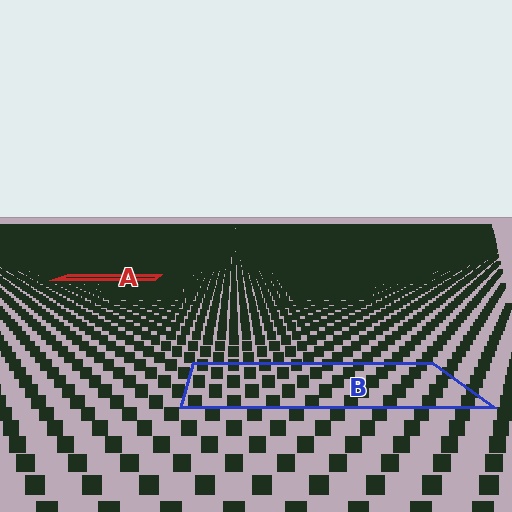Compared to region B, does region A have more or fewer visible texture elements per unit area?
Region A has more texture elements per unit area — they are packed more densely because it is farther away.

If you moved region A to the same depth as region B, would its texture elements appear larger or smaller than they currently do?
They would appear larger. At a closer depth, the same texture elements are projected at a bigger on-screen size.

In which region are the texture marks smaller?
The texture marks are smaller in region A, because it is farther away.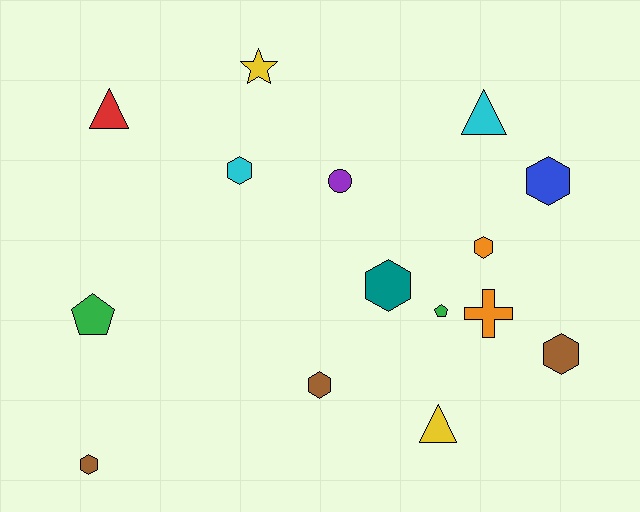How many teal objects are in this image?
There is 1 teal object.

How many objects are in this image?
There are 15 objects.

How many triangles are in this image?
There are 3 triangles.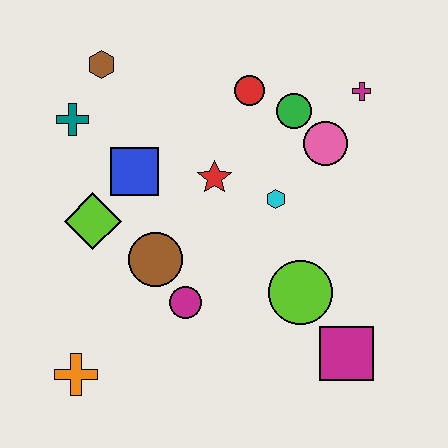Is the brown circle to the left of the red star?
Yes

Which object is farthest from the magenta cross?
The orange cross is farthest from the magenta cross.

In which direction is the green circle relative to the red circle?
The green circle is to the right of the red circle.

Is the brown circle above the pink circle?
No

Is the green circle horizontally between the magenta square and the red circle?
Yes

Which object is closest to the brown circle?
The magenta circle is closest to the brown circle.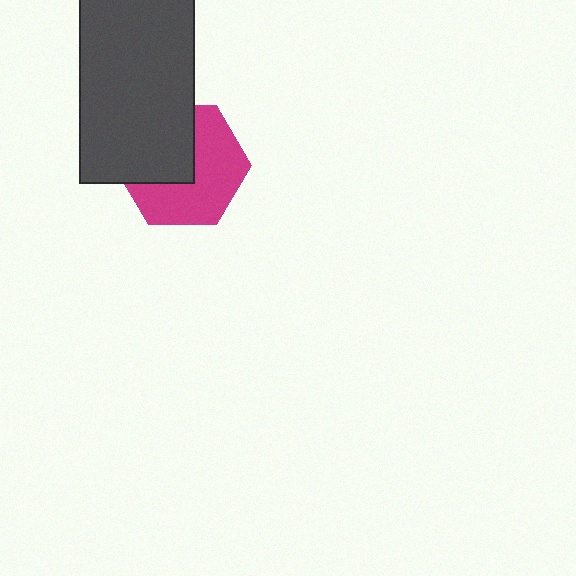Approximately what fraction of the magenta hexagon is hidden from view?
Roughly 43% of the magenta hexagon is hidden behind the dark gray rectangle.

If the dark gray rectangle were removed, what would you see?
You would see the complete magenta hexagon.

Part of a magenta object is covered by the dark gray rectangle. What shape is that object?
It is a hexagon.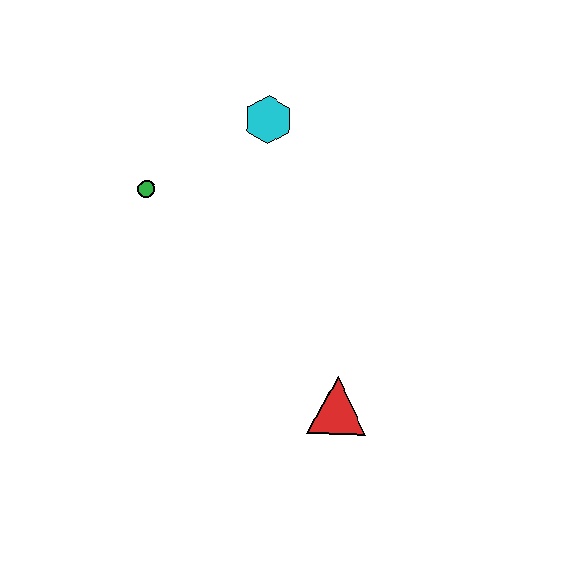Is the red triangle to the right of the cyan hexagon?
Yes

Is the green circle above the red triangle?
Yes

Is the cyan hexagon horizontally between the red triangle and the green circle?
Yes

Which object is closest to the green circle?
The cyan hexagon is closest to the green circle.